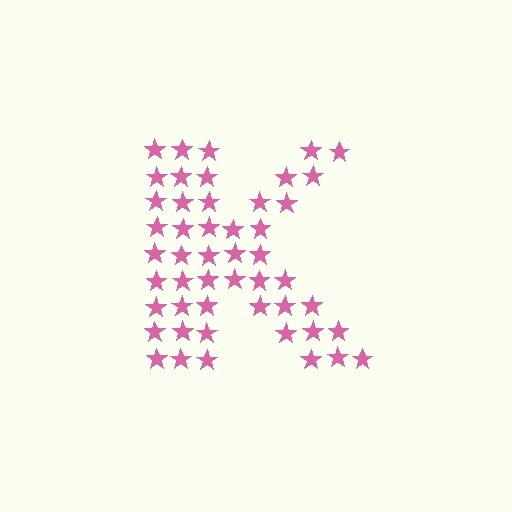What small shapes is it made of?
It is made of small stars.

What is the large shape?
The large shape is the letter K.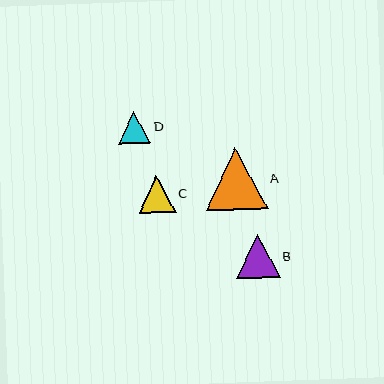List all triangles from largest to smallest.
From largest to smallest: A, B, C, D.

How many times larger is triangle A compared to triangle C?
Triangle A is approximately 1.7 times the size of triangle C.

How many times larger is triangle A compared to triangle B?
Triangle A is approximately 1.4 times the size of triangle B.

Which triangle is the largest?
Triangle A is the largest with a size of approximately 62 pixels.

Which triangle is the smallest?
Triangle D is the smallest with a size of approximately 32 pixels.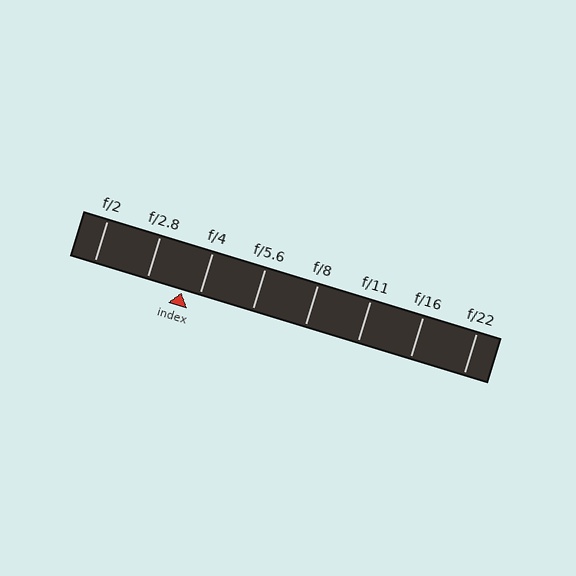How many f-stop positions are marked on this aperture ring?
There are 8 f-stop positions marked.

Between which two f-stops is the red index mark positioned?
The index mark is between f/2.8 and f/4.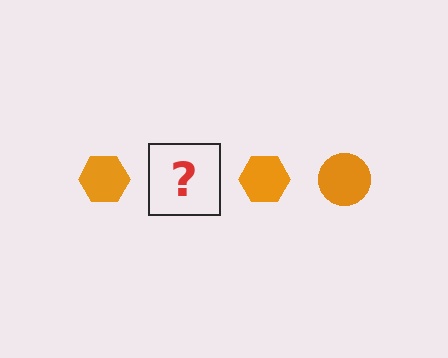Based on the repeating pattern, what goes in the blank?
The blank should be an orange circle.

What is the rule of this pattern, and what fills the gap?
The rule is that the pattern cycles through hexagon, circle shapes in orange. The gap should be filled with an orange circle.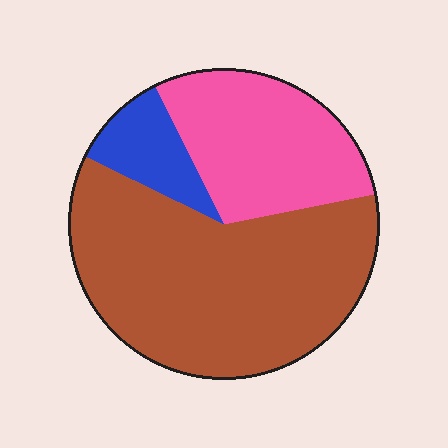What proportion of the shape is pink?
Pink takes up about one third (1/3) of the shape.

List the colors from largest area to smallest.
From largest to smallest: brown, pink, blue.